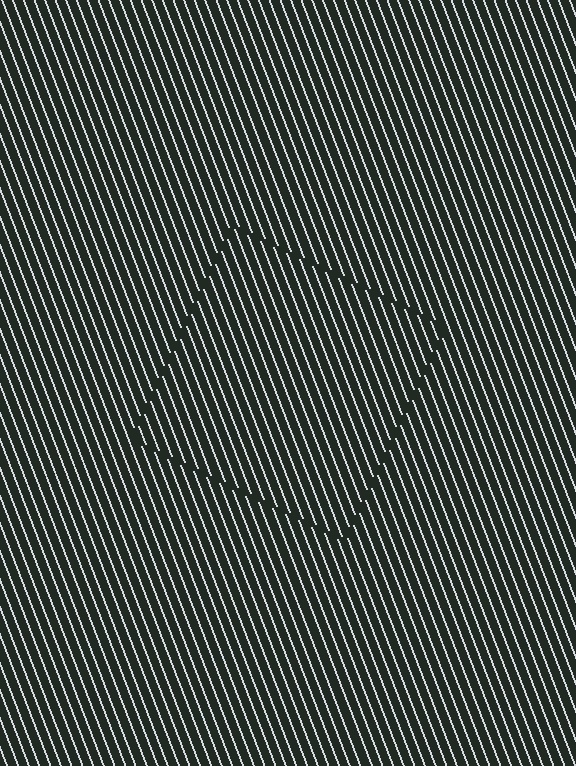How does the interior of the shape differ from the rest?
The interior of the shape contains the same grating, shifted by half a period — the contour is defined by the phase discontinuity where line-ends from the inner and outer gratings abut.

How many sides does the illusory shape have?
4 sides — the line-ends trace a square.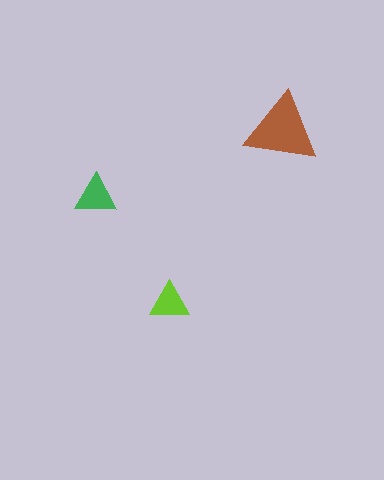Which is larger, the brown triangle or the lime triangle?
The brown one.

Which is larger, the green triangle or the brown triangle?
The brown one.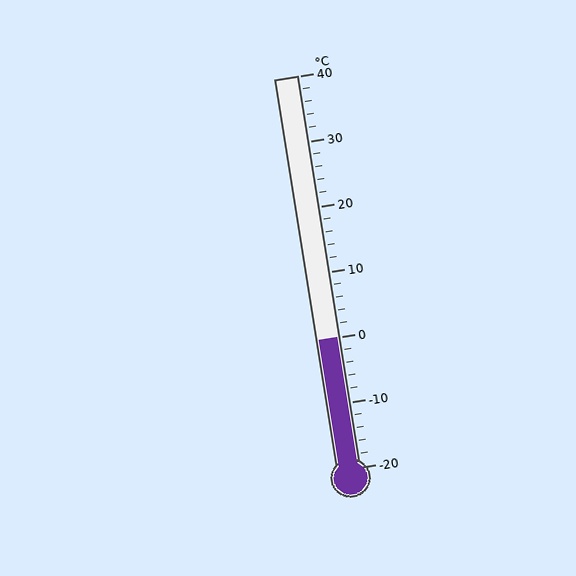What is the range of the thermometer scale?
The thermometer scale ranges from -20°C to 40°C.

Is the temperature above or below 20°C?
The temperature is below 20°C.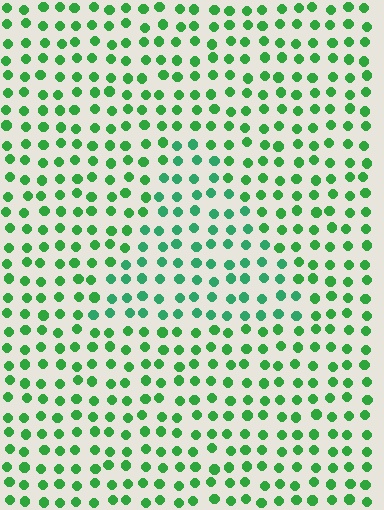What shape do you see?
I see a triangle.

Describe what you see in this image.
The image is filled with small green elements in a uniform arrangement. A triangle-shaped region is visible where the elements are tinted to a slightly different hue, forming a subtle color boundary.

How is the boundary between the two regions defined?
The boundary is defined purely by a slight shift in hue (about 23 degrees). Spacing, size, and orientation are identical on both sides.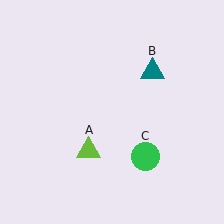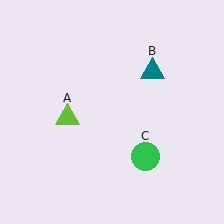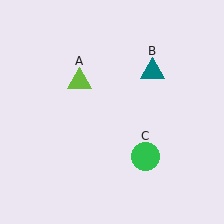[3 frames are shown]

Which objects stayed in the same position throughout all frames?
Teal triangle (object B) and green circle (object C) remained stationary.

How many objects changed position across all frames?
1 object changed position: lime triangle (object A).